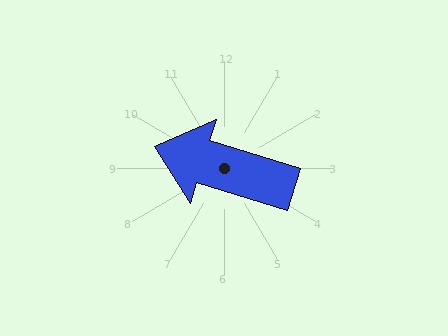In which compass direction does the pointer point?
West.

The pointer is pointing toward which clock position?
Roughly 10 o'clock.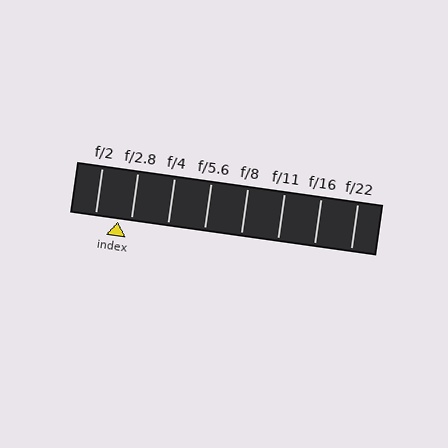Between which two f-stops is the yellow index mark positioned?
The index mark is between f/2 and f/2.8.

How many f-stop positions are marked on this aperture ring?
There are 8 f-stop positions marked.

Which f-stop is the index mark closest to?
The index mark is closest to f/2.8.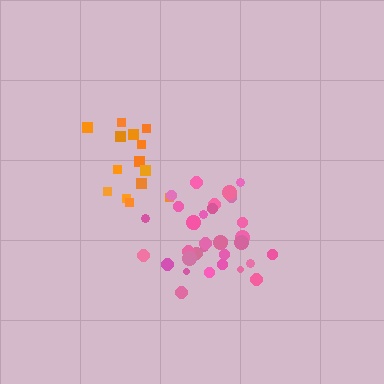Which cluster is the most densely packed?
Pink.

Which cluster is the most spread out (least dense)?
Orange.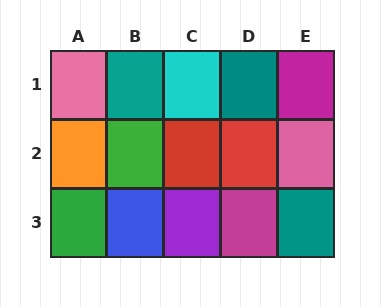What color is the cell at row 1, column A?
Pink.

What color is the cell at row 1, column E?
Magenta.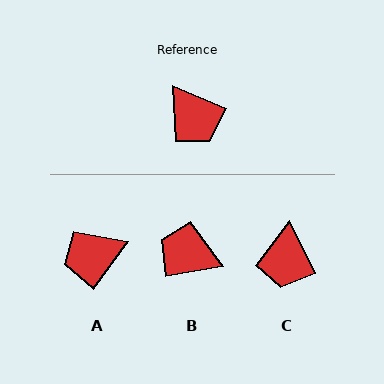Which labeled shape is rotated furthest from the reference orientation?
B, about 147 degrees away.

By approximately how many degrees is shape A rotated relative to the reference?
Approximately 103 degrees clockwise.